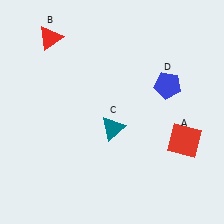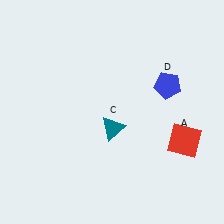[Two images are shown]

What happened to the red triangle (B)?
The red triangle (B) was removed in Image 2. It was in the top-left area of Image 1.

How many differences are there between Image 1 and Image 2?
There is 1 difference between the two images.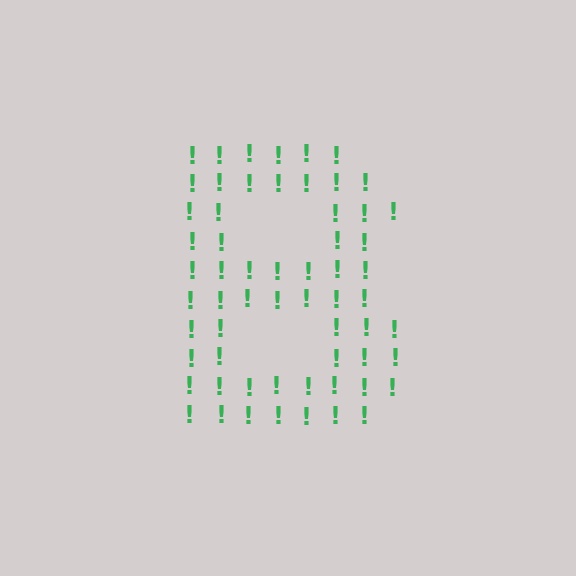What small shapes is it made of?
It is made of small exclamation marks.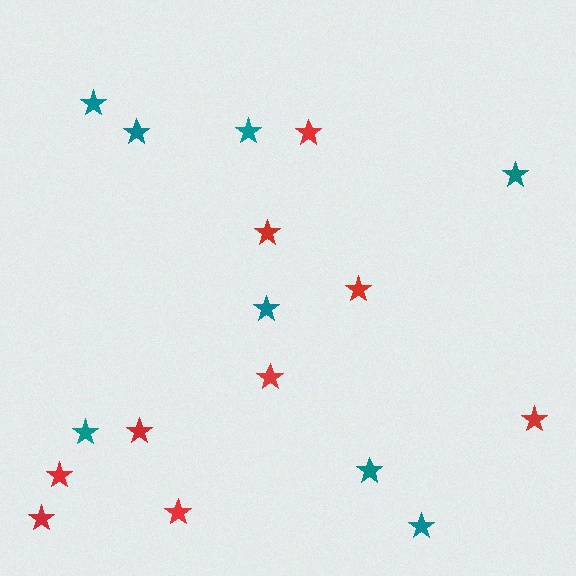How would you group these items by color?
There are 2 groups: one group of teal stars (8) and one group of red stars (9).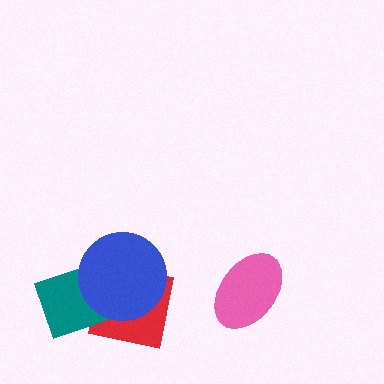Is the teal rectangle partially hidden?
Yes, it is partially covered by another shape.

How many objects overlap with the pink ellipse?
0 objects overlap with the pink ellipse.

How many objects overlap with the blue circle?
2 objects overlap with the blue circle.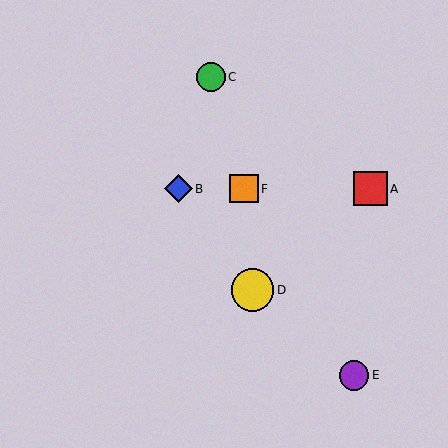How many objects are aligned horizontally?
3 objects (A, B, F) are aligned horizontally.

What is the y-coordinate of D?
Object D is at y≈290.